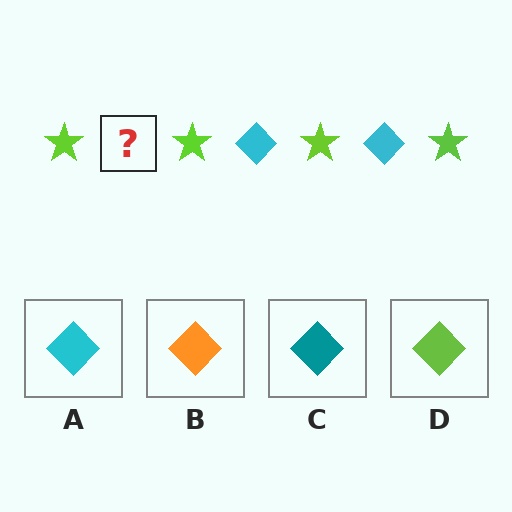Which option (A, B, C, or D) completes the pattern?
A.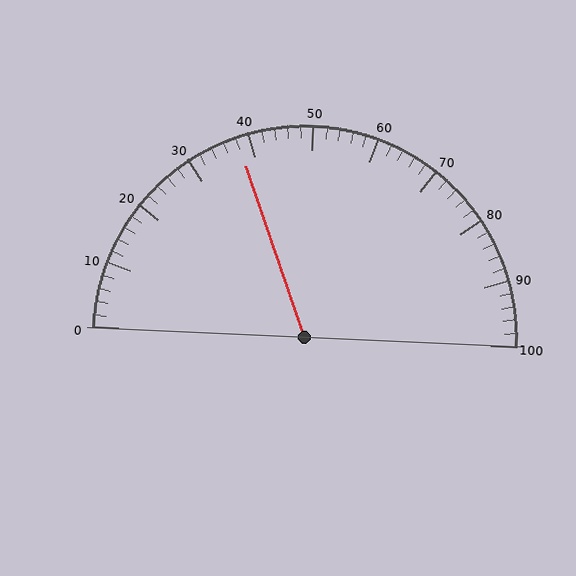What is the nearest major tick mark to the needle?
The nearest major tick mark is 40.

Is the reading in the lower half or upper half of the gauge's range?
The reading is in the lower half of the range (0 to 100).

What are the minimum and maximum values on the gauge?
The gauge ranges from 0 to 100.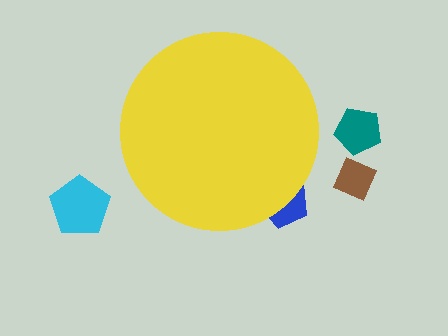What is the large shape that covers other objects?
A yellow circle.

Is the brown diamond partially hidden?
No, the brown diamond is fully visible.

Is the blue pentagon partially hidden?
Yes, the blue pentagon is partially hidden behind the yellow circle.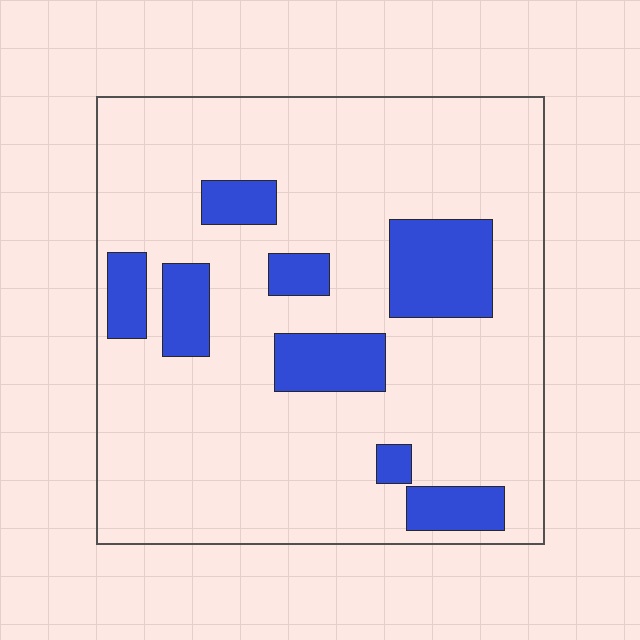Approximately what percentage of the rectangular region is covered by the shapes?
Approximately 20%.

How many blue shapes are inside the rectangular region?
8.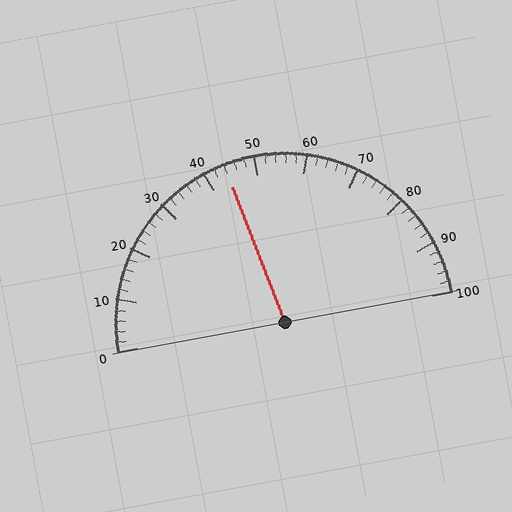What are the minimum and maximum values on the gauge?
The gauge ranges from 0 to 100.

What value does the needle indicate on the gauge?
The needle indicates approximately 44.